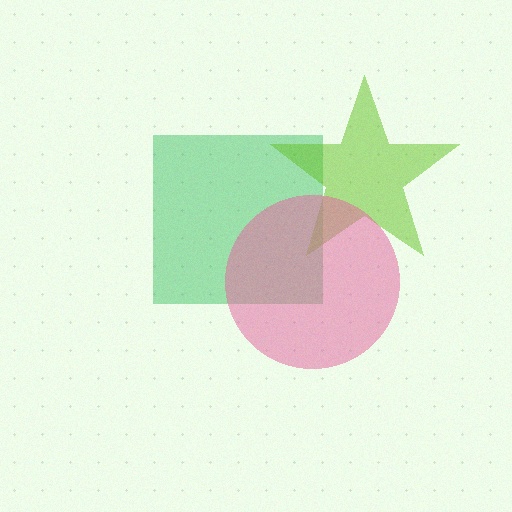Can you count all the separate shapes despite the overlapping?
Yes, there are 3 separate shapes.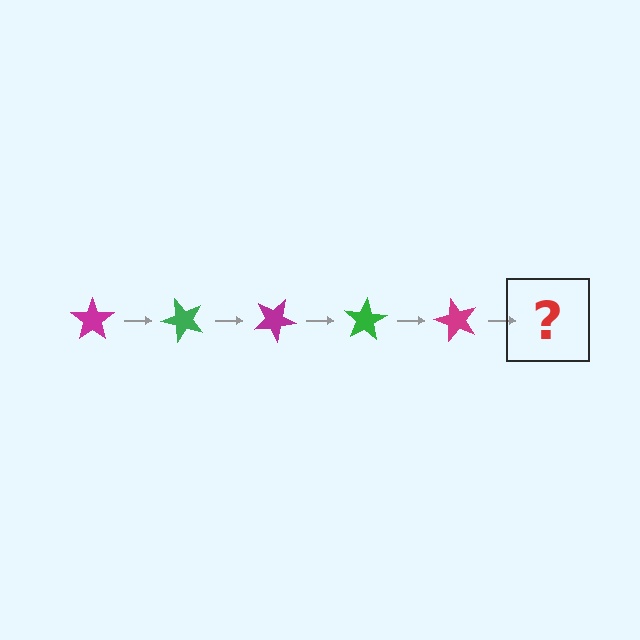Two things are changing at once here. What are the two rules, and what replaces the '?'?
The two rules are that it rotates 50 degrees each step and the color cycles through magenta and green. The '?' should be a green star, rotated 250 degrees from the start.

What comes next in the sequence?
The next element should be a green star, rotated 250 degrees from the start.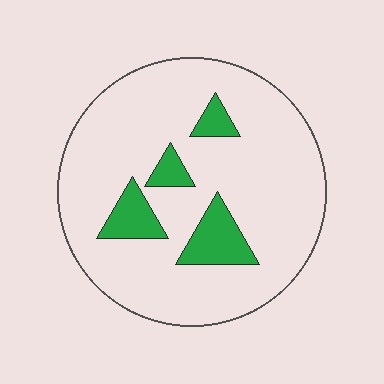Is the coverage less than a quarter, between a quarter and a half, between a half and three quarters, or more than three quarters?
Less than a quarter.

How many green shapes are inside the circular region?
4.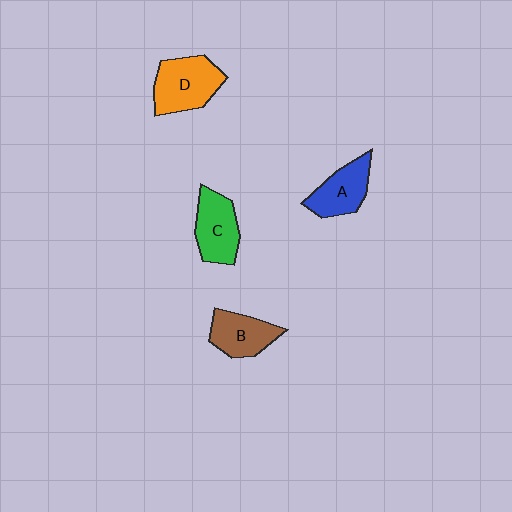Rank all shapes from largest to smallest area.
From largest to smallest: D (orange), C (green), A (blue), B (brown).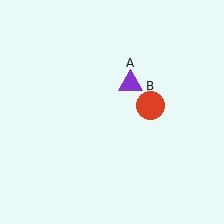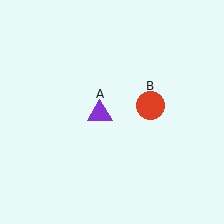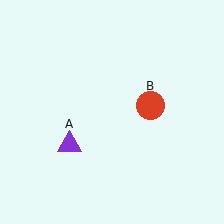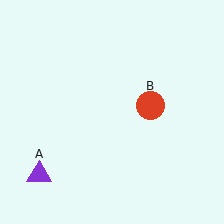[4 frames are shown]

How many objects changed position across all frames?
1 object changed position: purple triangle (object A).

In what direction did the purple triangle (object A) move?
The purple triangle (object A) moved down and to the left.